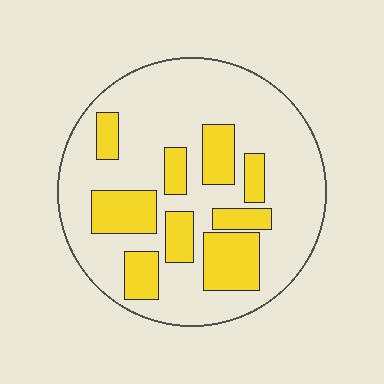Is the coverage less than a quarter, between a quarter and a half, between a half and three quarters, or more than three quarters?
Between a quarter and a half.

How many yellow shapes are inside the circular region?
9.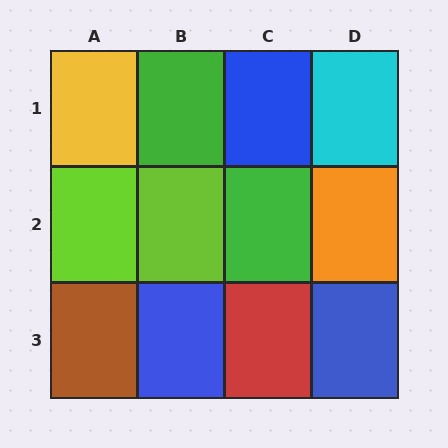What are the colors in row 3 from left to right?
Brown, blue, red, blue.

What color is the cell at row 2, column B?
Lime.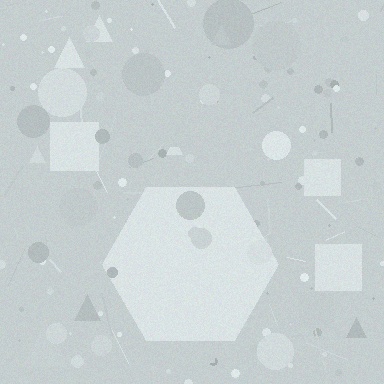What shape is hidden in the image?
A hexagon is hidden in the image.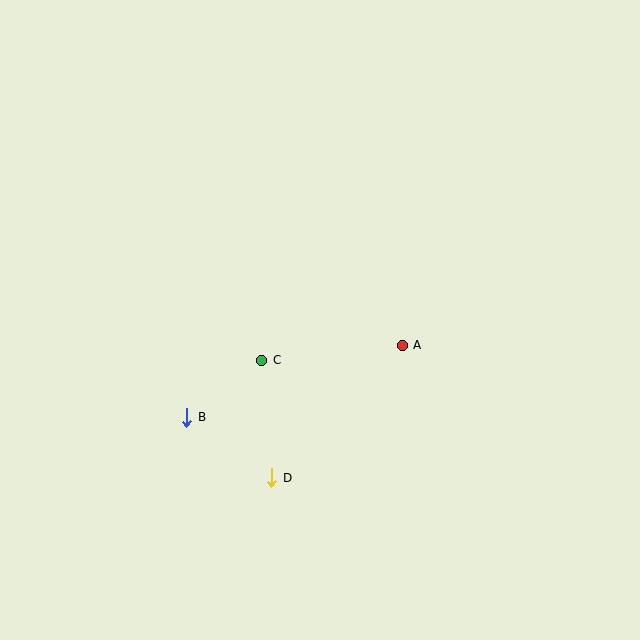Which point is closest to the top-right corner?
Point A is closest to the top-right corner.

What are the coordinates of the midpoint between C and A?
The midpoint between C and A is at (332, 353).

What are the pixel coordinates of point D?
Point D is at (272, 478).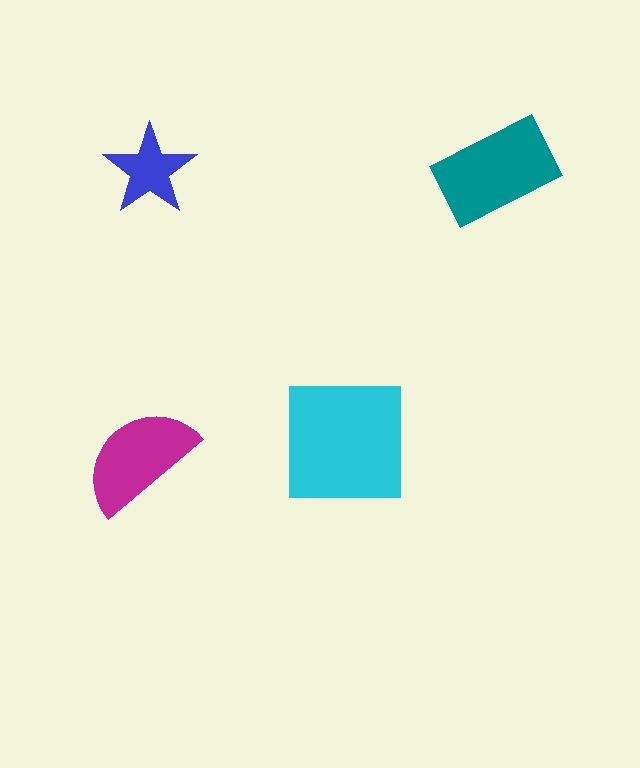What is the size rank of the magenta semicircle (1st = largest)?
3rd.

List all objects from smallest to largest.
The blue star, the magenta semicircle, the teal rectangle, the cyan square.